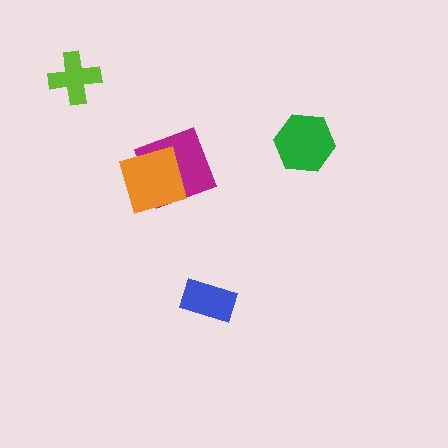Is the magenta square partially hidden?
Yes, it is partially covered by another shape.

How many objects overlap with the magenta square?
1 object overlaps with the magenta square.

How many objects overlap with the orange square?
1 object overlaps with the orange square.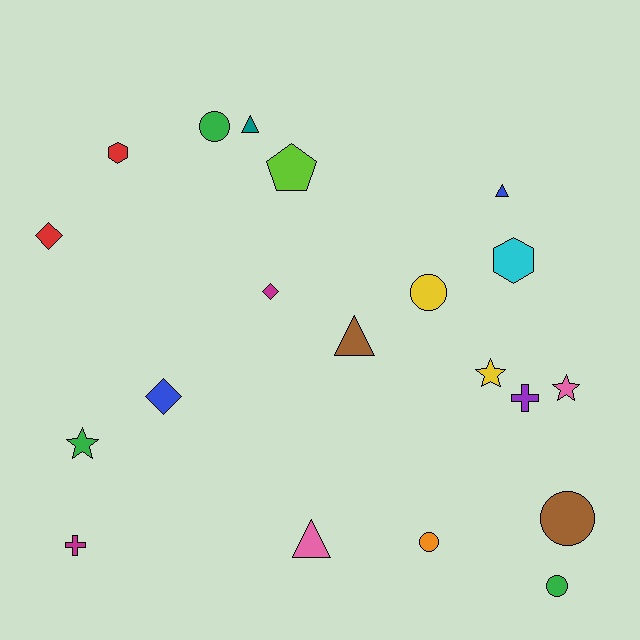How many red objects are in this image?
There are 2 red objects.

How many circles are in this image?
There are 5 circles.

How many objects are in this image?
There are 20 objects.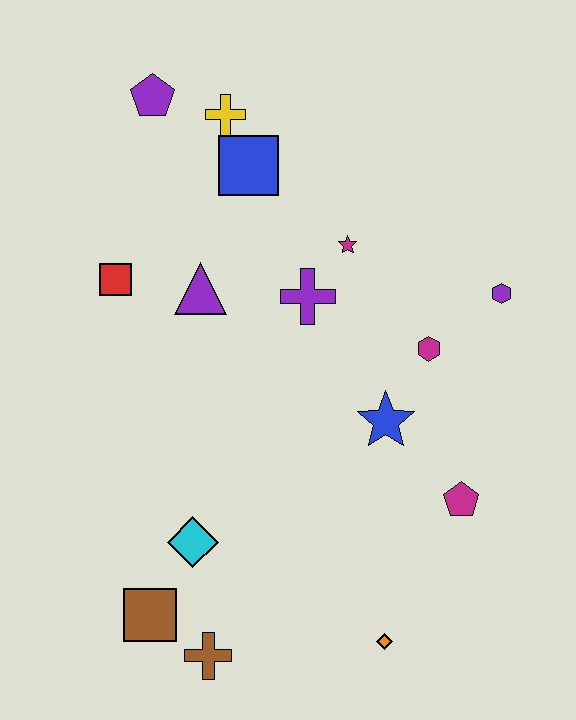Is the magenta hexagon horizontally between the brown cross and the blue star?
No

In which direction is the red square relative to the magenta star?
The red square is to the left of the magenta star.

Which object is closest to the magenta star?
The purple cross is closest to the magenta star.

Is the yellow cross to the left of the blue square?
Yes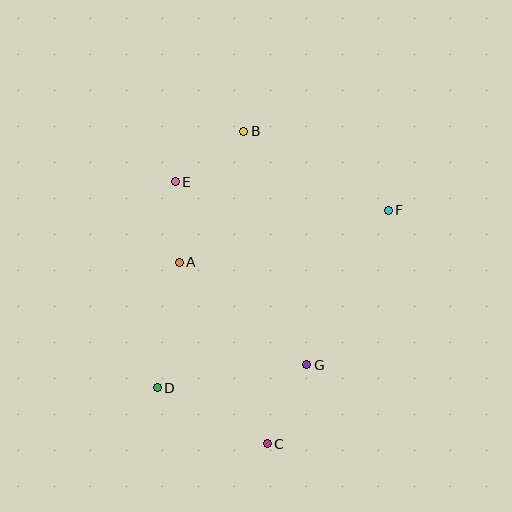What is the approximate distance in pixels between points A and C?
The distance between A and C is approximately 202 pixels.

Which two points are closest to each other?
Points A and E are closest to each other.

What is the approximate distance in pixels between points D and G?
The distance between D and G is approximately 151 pixels.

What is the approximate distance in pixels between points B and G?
The distance between B and G is approximately 242 pixels.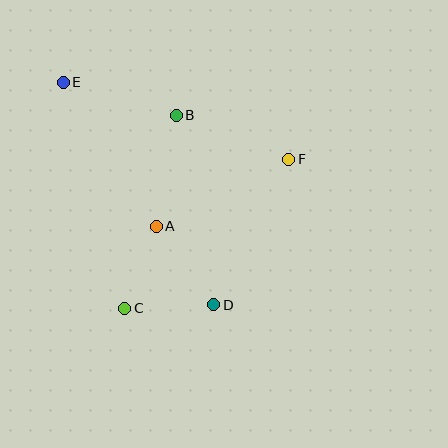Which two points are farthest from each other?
Points D and E are farthest from each other.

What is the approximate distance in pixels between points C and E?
The distance between C and E is approximately 235 pixels.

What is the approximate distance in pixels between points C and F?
The distance between C and F is approximately 222 pixels.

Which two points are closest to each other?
Points A and C are closest to each other.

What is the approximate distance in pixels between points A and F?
The distance between A and F is approximately 148 pixels.